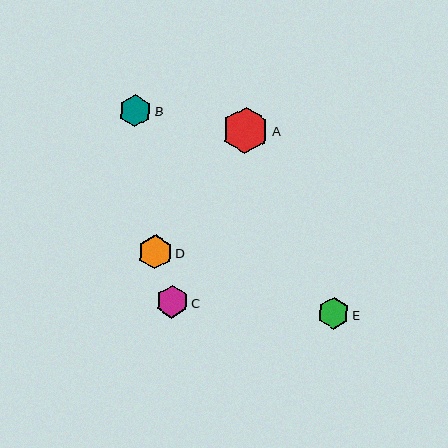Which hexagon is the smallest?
Hexagon E is the smallest with a size of approximately 32 pixels.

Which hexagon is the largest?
Hexagon A is the largest with a size of approximately 47 pixels.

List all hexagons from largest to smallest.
From largest to smallest: A, D, B, C, E.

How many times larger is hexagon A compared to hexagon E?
Hexagon A is approximately 1.5 times the size of hexagon E.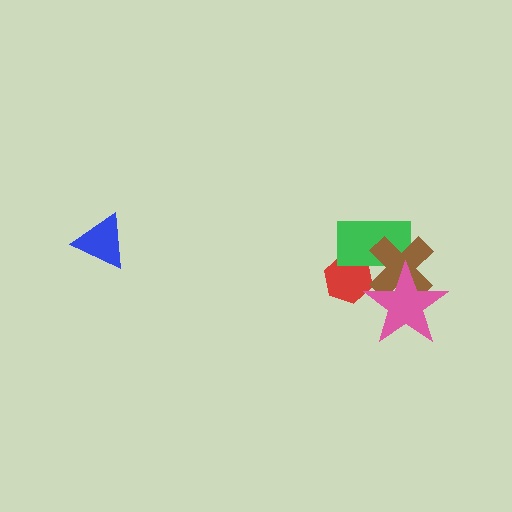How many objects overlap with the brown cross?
3 objects overlap with the brown cross.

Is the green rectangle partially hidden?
Yes, it is partially covered by another shape.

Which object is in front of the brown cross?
The pink star is in front of the brown cross.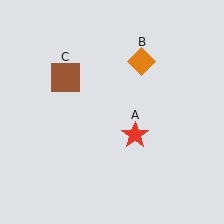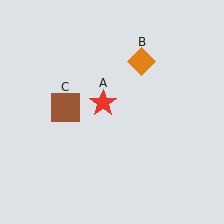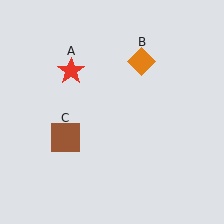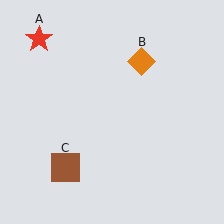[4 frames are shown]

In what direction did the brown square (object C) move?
The brown square (object C) moved down.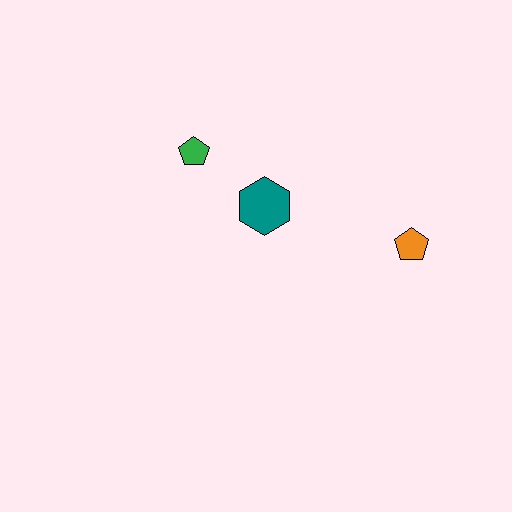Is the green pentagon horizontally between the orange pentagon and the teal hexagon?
No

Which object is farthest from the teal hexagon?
The orange pentagon is farthest from the teal hexagon.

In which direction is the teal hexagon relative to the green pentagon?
The teal hexagon is to the right of the green pentagon.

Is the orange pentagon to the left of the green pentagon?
No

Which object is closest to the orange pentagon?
The teal hexagon is closest to the orange pentagon.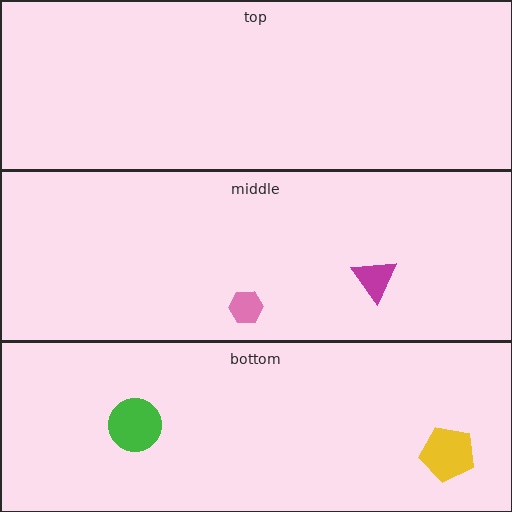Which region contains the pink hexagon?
The middle region.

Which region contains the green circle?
The bottom region.